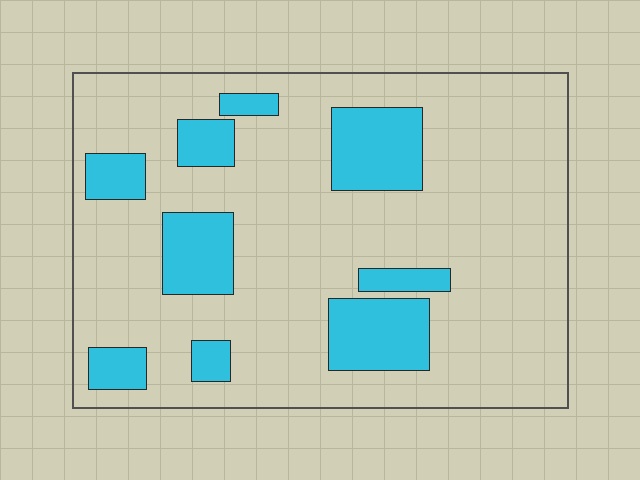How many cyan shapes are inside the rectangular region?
9.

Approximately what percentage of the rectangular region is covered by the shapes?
Approximately 20%.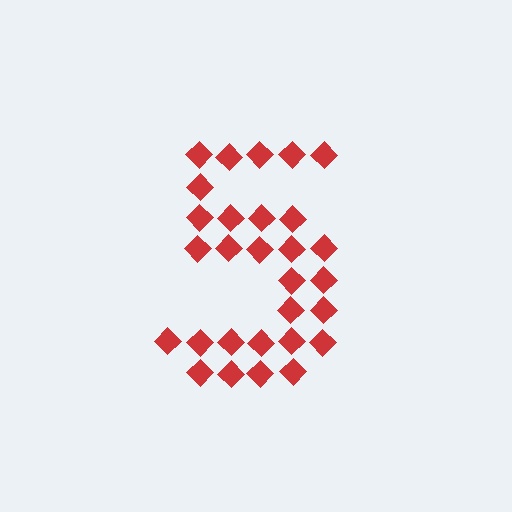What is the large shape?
The large shape is the digit 5.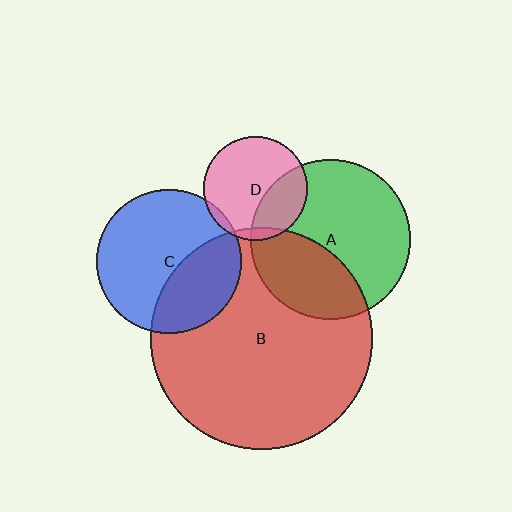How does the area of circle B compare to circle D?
Approximately 4.5 times.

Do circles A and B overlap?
Yes.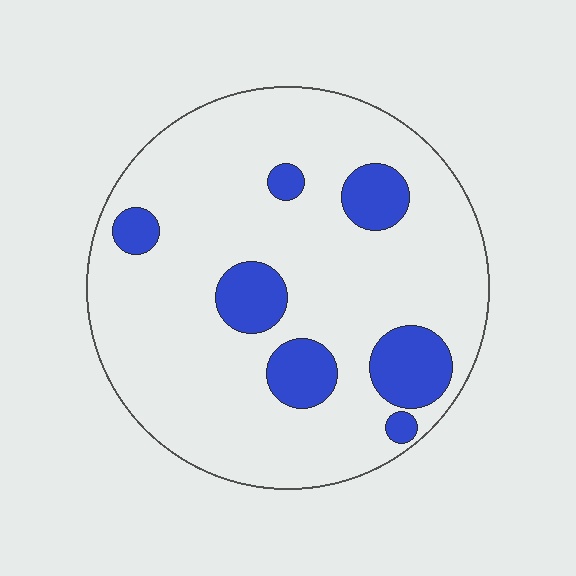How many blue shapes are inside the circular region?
7.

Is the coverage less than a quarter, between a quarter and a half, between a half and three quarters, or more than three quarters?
Less than a quarter.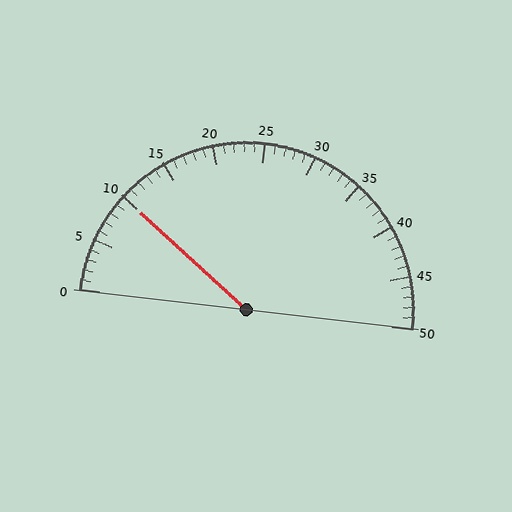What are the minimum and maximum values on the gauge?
The gauge ranges from 0 to 50.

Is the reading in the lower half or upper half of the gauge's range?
The reading is in the lower half of the range (0 to 50).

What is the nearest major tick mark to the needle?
The nearest major tick mark is 10.